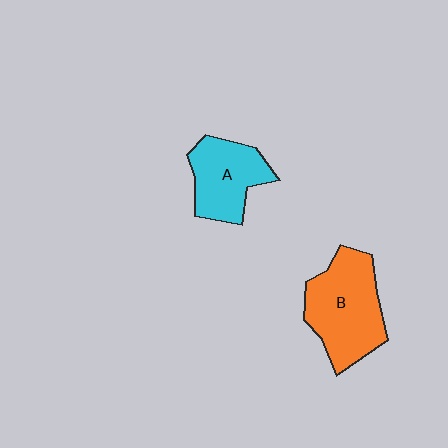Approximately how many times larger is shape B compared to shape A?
Approximately 1.4 times.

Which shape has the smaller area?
Shape A (cyan).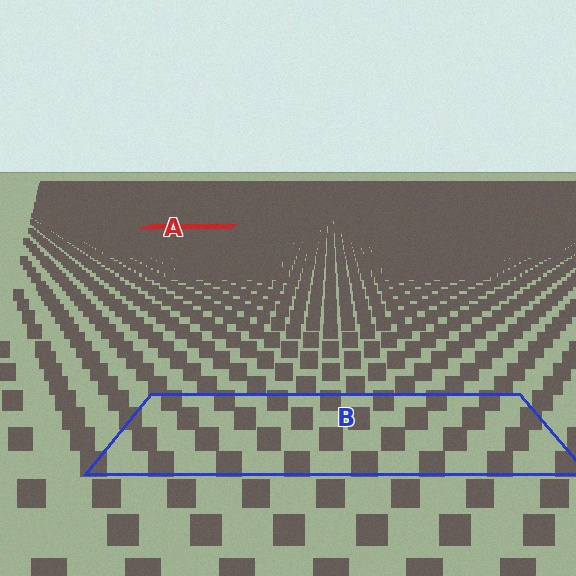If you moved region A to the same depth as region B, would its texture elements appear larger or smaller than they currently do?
They would appear larger. At a closer depth, the same texture elements are projected at a bigger on-screen size.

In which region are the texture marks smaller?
The texture marks are smaller in region A, because it is farther away.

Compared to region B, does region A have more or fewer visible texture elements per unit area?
Region A has more texture elements per unit area — they are packed more densely because it is farther away.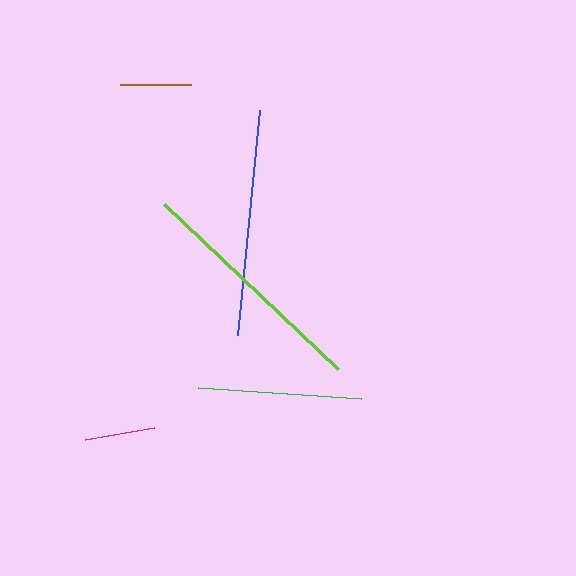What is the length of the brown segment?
The brown segment is approximately 71 pixels long.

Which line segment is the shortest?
The magenta line is the shortest at approximately 69 pixels.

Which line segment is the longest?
The lime line is the longest at approximately 240 pixels.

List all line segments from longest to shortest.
From longest to shortest: lime, blue, green, brown, magenta.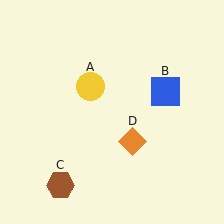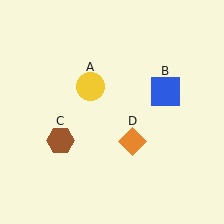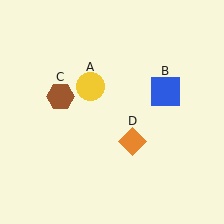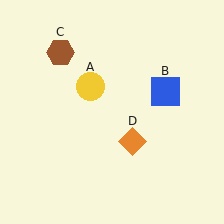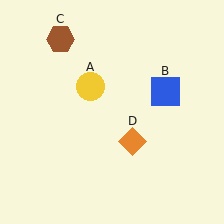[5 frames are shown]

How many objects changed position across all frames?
1 object changed position: brown hexagon (object C).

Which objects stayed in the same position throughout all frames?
Yellow circle (object A) and blue square (object B) and orange diamond (object D) remained stationary.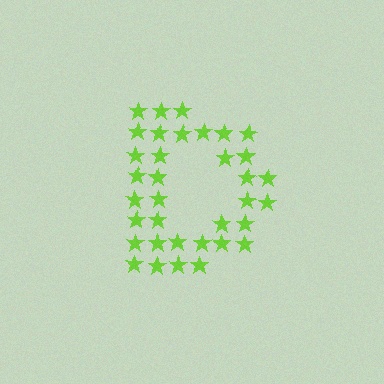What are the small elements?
The small elements are stars.